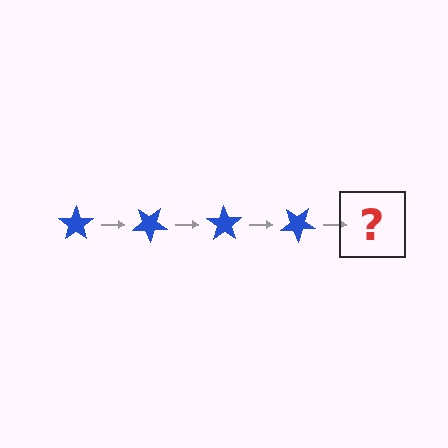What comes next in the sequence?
The next element should be a blue star rotated 140 degrees.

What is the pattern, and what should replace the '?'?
The pattern is that the star rotates 35 degrees each step. The '?' should be a blue star rotated 140 degrees.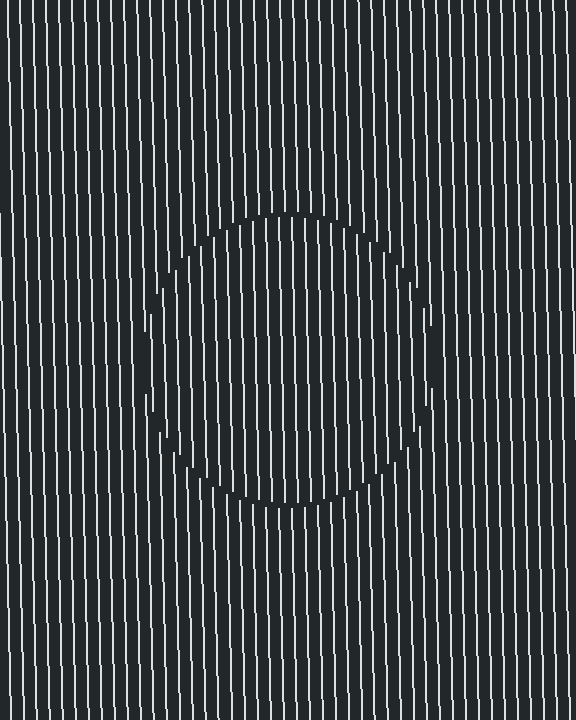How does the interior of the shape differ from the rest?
The interior of the shape contains the same grating, shifted by half a period — the contour is defined by the phase discontinuity where line-ends from the inner and outer gratings abut.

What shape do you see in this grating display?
An illusory circle. The interior of the shape contains the same grating, shifted by half a period — the contour is defined by the phase discontinuity where line-ends from the inner and outer gratings abut.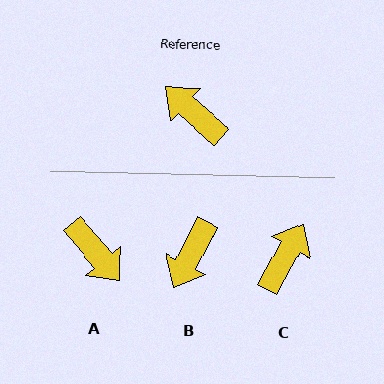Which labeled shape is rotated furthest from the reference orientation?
A, about 173 degrees away.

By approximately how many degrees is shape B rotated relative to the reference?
Approximately 105 degrees counter-clockwise.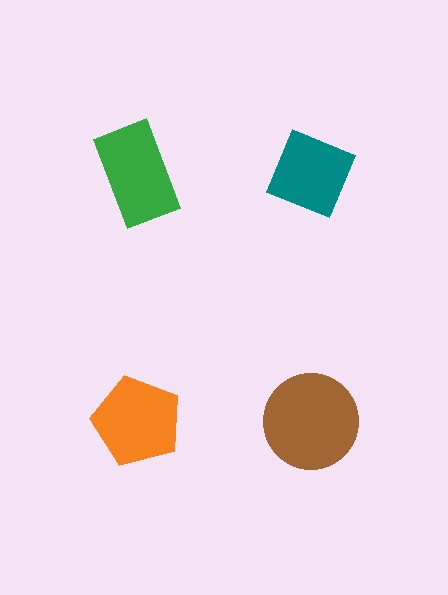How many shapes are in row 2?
2 shapes.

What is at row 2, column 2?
A brown circle.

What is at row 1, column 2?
A teal diamond.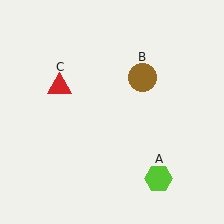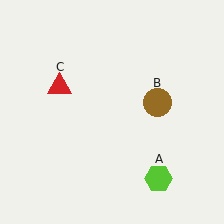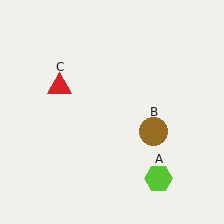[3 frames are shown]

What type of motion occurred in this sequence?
The brown circle (object B) rotated clockwise around the center of the scene.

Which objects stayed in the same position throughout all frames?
Lime hexagon (object A) and red triangle (object C) remained stationary.